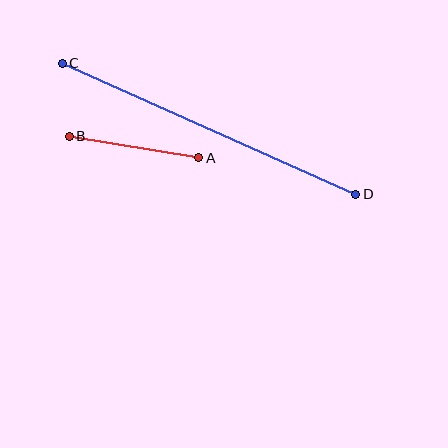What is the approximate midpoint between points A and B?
The midpoint is at approximately (134, 147) pixels.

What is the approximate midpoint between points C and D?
The midpoint is at approximately (209, 129) pixels.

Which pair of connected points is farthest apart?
Points C and D are farthest apart.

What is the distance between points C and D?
The distance is approximately 322 pixels.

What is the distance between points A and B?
The distance is approximately 132 pixels.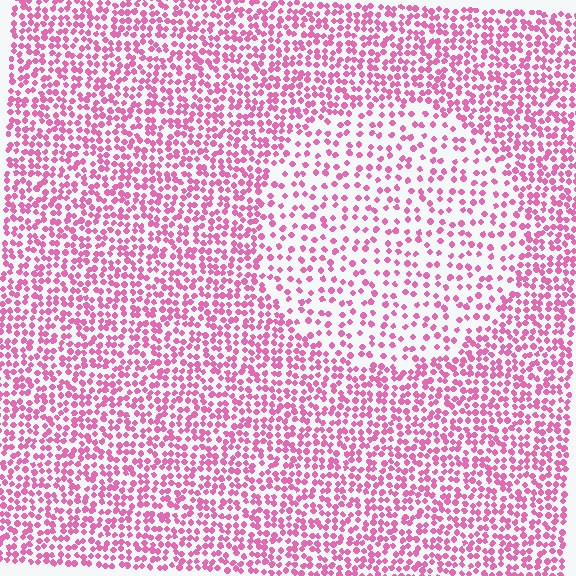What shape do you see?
I see a circle.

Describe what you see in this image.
The image contains small pink elements arranged at two different densities. A circle-shaped region is visible where the elements are less densely packed than the surrounding area.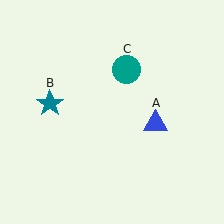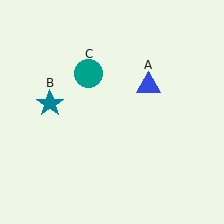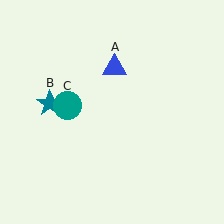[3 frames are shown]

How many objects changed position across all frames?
2 objects changed position: blue triangle (object A), teal circle (object C).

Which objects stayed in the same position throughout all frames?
Teal star (object B) remained stationary.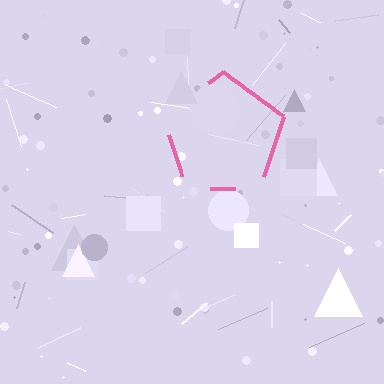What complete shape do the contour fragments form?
The contour fragments form a pentagon.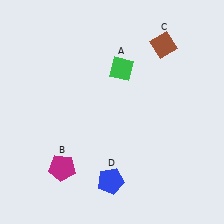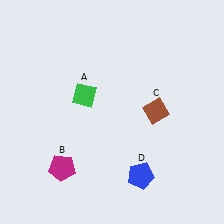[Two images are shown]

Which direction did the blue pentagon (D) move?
The blue pentagon (D) moved right.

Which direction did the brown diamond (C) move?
The brown diamond (C) moved down.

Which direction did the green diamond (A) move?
The green diamond (A) moved left.